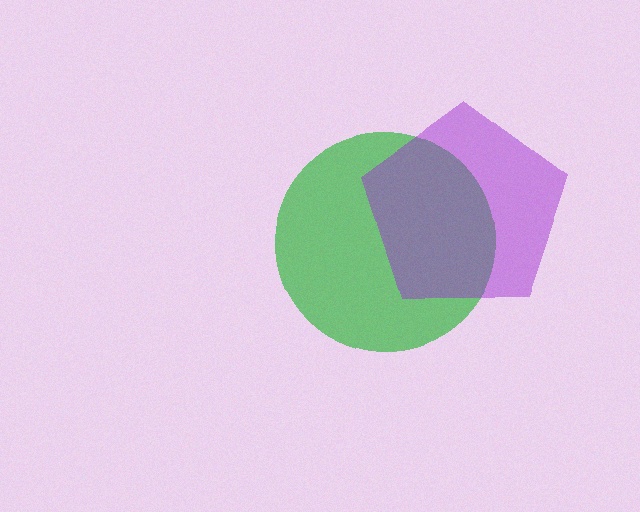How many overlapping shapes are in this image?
There are 2 overlapping shapes in the image.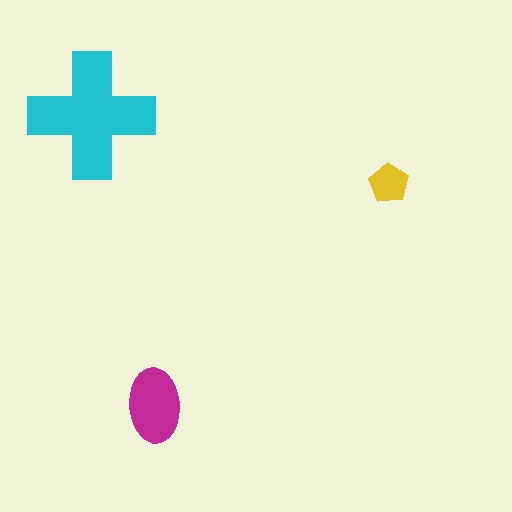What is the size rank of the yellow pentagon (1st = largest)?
3rd.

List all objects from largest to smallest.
The cyan cross, the magenta ellipse, the yellow pentagon.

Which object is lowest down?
The magenta ellipse is bottommost.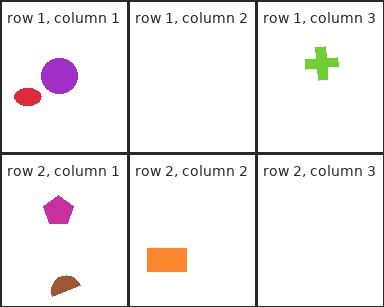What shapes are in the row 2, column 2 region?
The orange rectangle.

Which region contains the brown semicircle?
The row 2, column 1 region.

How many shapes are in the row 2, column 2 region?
1.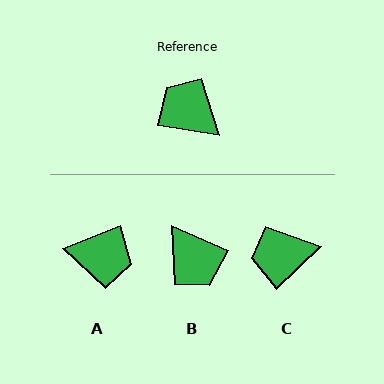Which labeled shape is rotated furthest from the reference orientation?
B, about 165 degrees away.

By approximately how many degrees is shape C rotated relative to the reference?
Approximately 52 degrees counter-clockwise.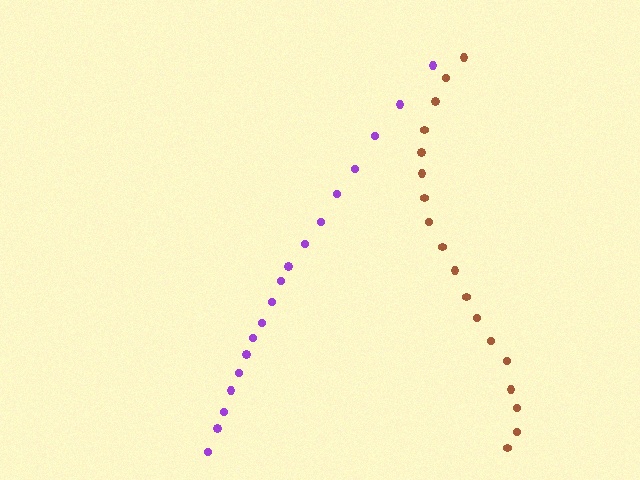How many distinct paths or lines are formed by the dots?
There are 2 distinct paths.